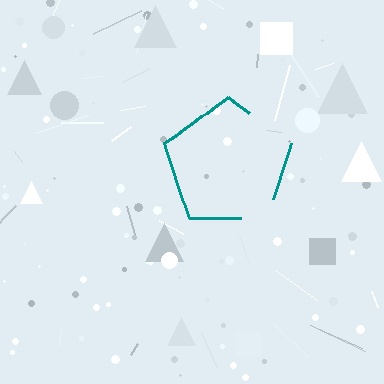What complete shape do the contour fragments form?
The contour fragments form a pentagon.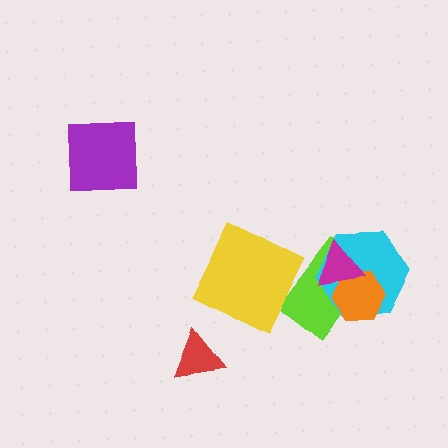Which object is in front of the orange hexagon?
The magenta triangle is in front of the orange hexagon.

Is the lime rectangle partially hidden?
Yes, it is partially covered by another shape.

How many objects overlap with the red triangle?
0 objects overlap with the red triangle.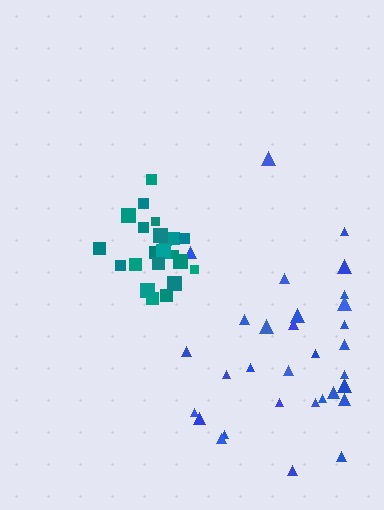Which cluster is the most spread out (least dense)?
Blue.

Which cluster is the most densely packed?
Teal.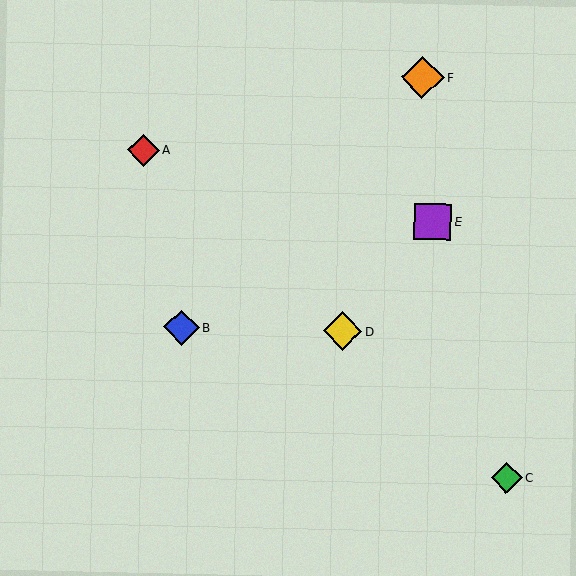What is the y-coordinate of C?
Object C is at y≈478.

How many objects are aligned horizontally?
2 objects (B, D) are aligned horizontally.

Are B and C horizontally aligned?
No, B is at y≈328 and C is at y≈478.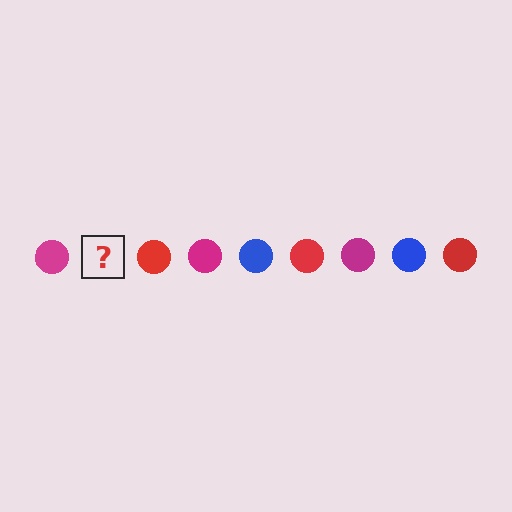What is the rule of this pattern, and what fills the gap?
The rule is that the pattern cycles through magenta, blue, red circles. The gap should be filled with a blue circle.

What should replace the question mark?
The question mark should be replaced with a blue circle.